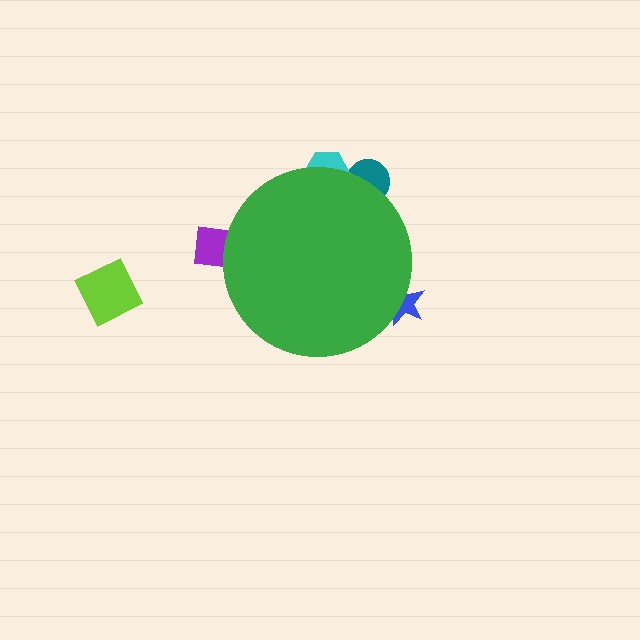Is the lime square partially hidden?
No, the lime square is fully visible.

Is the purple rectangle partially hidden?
Yes, the purple rectangle is partially hidden behind the green circle.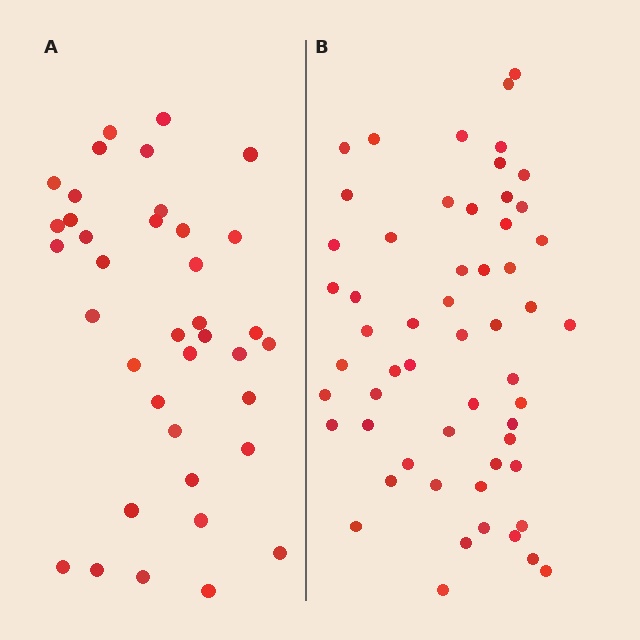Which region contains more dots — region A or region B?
Region B (the right region) has more dots.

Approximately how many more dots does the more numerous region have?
Region B has approximately 20 more dots than region A.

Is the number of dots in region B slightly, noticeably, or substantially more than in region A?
Region B has substantially more. The ratio is roughly 1.5 to 1.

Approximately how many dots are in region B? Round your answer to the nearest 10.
About 60 dots. (The exact count is 56, which rounds to 60.)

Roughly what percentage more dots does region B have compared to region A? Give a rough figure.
About 45% more.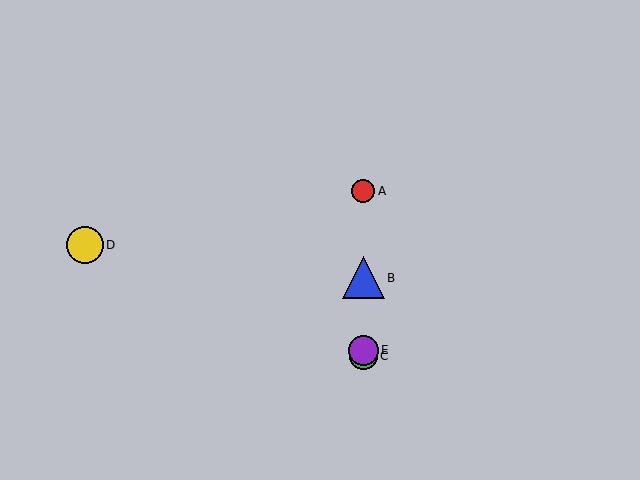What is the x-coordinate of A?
Object A is at x≈363.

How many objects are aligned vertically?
4 objects (A, B, C, E) are aligned vertically.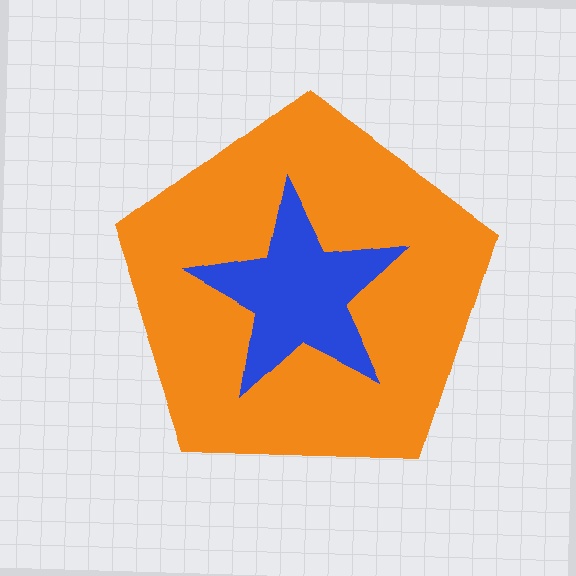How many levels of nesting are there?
2.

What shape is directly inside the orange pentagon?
The blue star.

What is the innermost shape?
The blue star.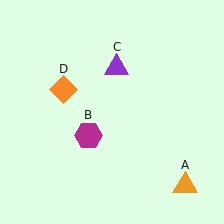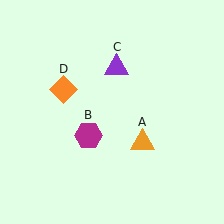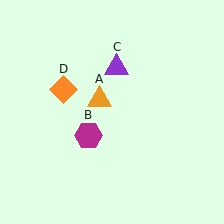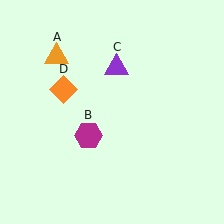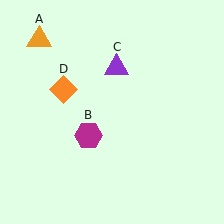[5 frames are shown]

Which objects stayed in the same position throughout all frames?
Magenta hexagon (object B) and purple triangle (object C) and orange diamond (object D) remained stationary.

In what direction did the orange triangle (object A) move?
The orange triangle (object A) moved up and to the left.